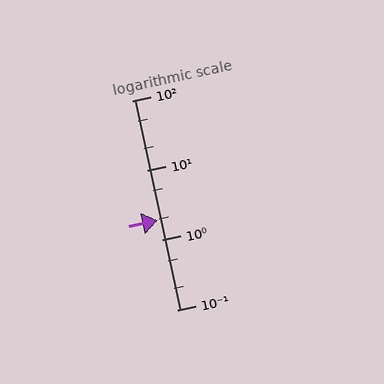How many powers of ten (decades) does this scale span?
The scale spans 3 decades, from 0.1 to 100.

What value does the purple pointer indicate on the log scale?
The pointer indicates approximately 1.9.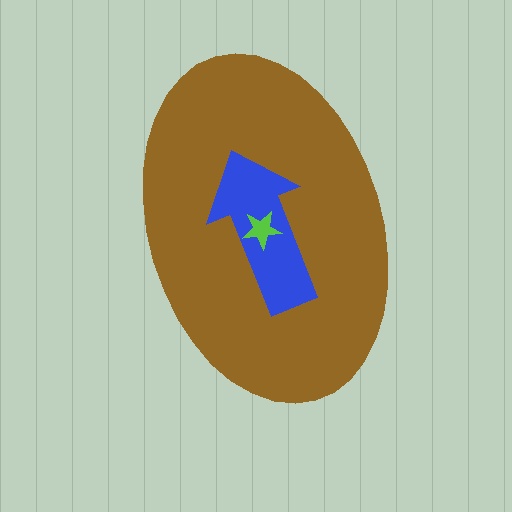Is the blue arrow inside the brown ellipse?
Yes.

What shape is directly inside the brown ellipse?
The blue arrow.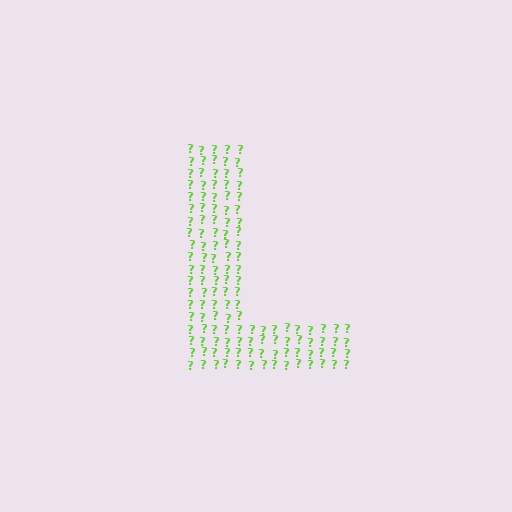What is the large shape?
The large shape is the letter L.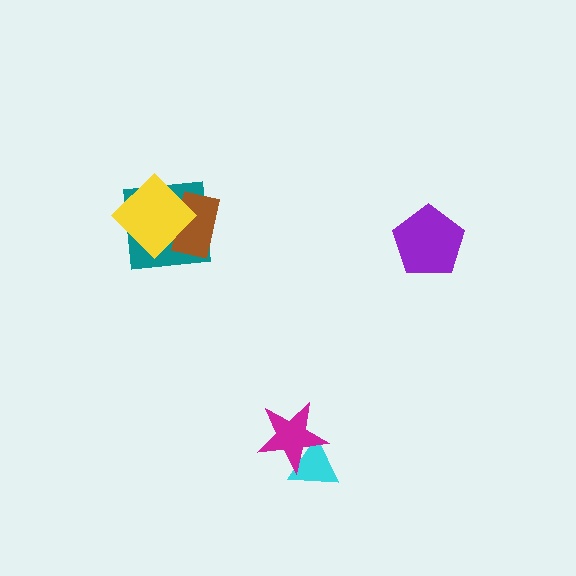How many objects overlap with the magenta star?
1 object overlaps with the magenta star.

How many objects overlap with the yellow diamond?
2 objects overlap with the yellow diamond.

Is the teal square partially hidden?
Yes, it is partially covered by another shape.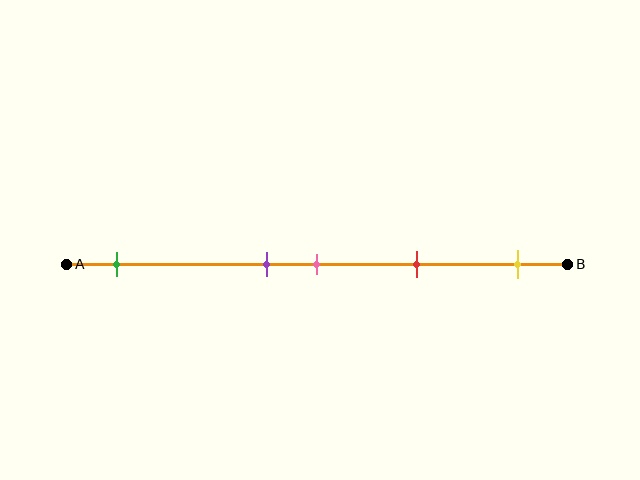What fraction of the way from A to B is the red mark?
The red mark is approximately 70% (0.7) of the way from A to B.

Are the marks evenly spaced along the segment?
No, the marks are not evenly spaced.